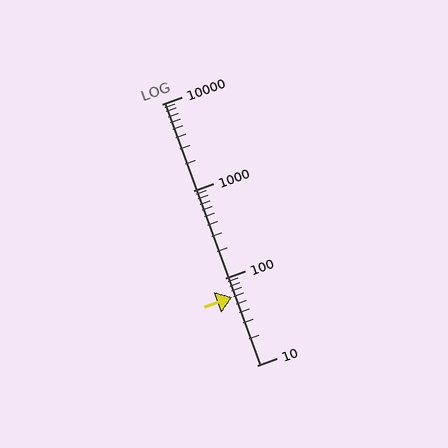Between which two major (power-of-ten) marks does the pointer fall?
The pointer is between 10 and 100.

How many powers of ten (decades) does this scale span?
The scale spans 3 decades, from 10 to 10000.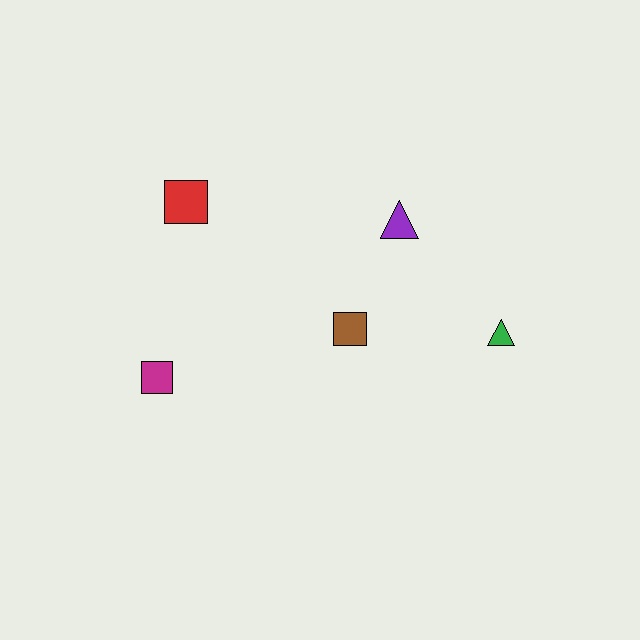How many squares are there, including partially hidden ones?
There are 3 squares.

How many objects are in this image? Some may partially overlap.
There are 5 objects.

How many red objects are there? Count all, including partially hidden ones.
There is 1 red object.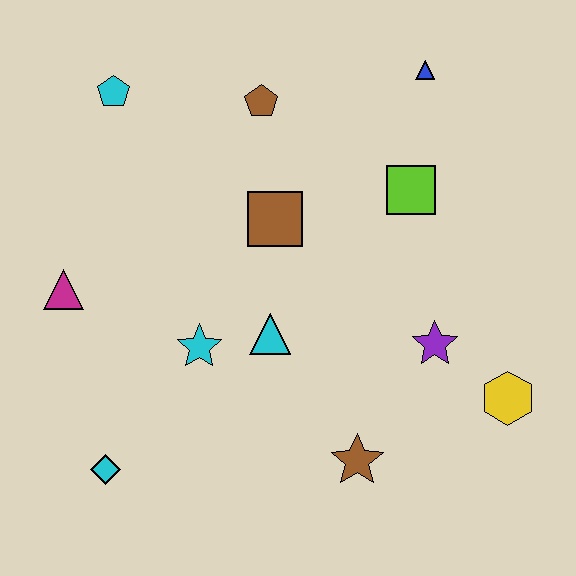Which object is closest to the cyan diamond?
The cyan star is closest to the cyan diamond.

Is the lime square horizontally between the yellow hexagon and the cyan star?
Yes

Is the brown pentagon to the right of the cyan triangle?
No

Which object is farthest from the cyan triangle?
The blue triangle is farthest from the cyan triangle.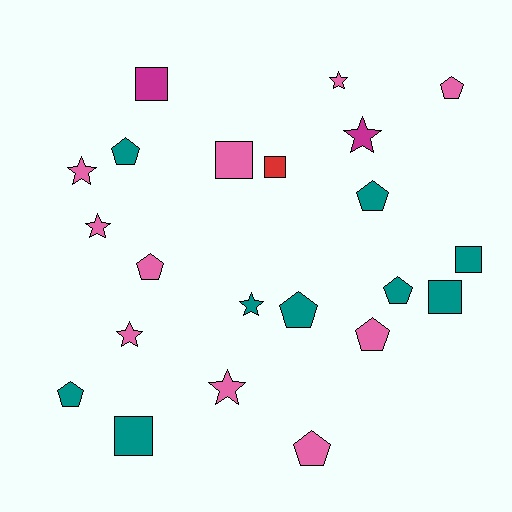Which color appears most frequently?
Pink, with 10 objects.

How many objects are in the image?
There are 22 objects.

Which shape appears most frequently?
Pentagon, with 9 objects.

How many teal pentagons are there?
There are 5 teal pentagons.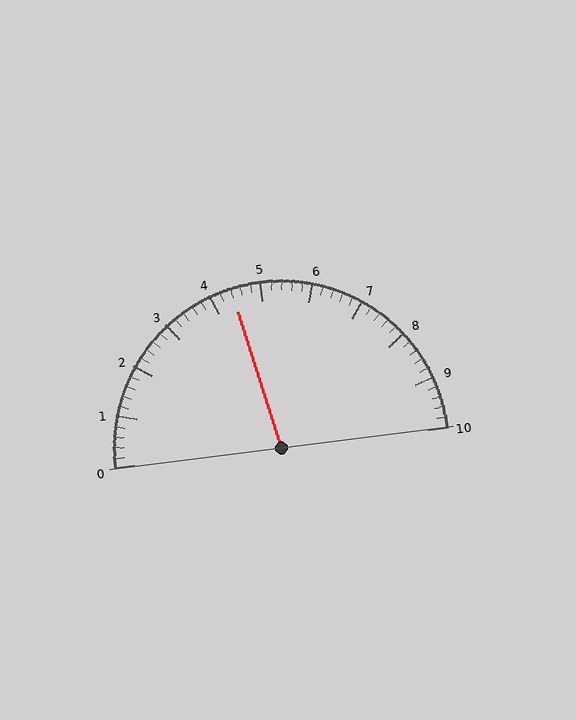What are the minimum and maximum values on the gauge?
The gauge ranges from 0 to 10.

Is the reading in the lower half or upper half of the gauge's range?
The reading is in the lower half of the range (0 to 10).